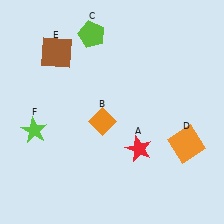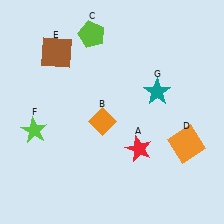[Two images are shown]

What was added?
A teal star (G) was added in Image 2.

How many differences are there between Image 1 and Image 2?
There is 1 difference between the two images.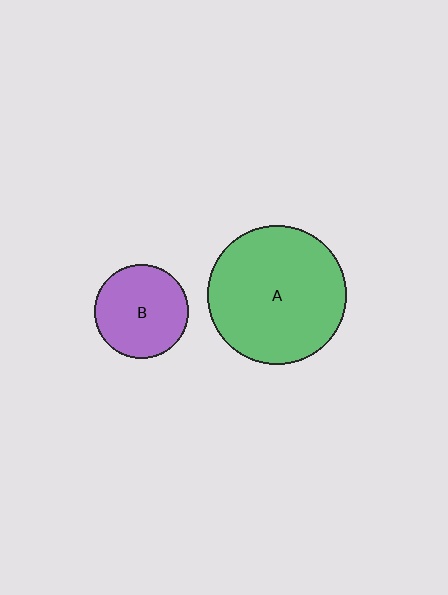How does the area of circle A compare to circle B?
Approximately 2.2 times.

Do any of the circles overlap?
No, none of the circles overlap.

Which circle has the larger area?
Circle A (green).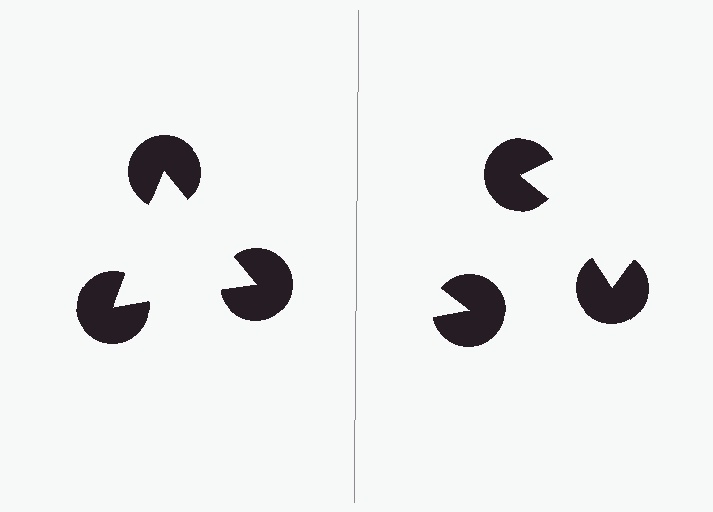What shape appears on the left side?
An illusory triangle.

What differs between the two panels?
The pac-man discs are positioned identically on both sides; only the wedge orientations differ. On the left they align to a triangle; on the right they are misaligned.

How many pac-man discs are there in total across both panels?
6 — 3 on each side.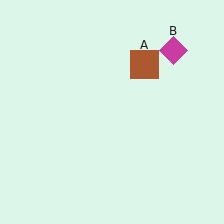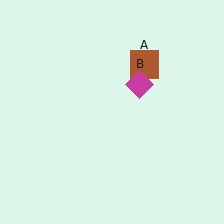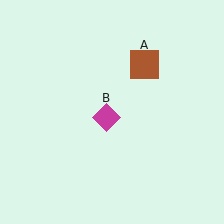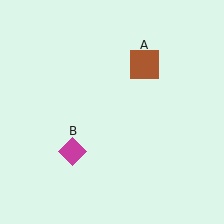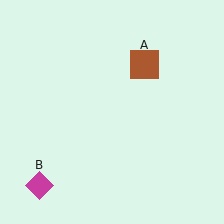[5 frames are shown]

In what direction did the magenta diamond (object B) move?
The magenta diamond (object B) moved down and to the left.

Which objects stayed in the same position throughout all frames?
Brown square (object A) remained stationary.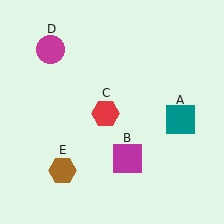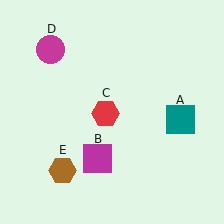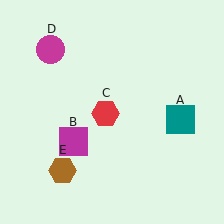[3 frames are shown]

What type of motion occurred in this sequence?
The magenta square (object B) rotated clockwise around the center of the scene.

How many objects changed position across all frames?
1 object changed position: magenta square (object B).